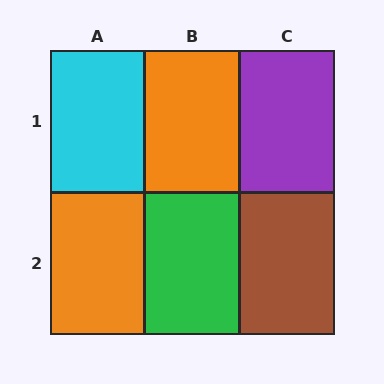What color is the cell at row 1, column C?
Purple.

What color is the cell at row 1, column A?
Cyan.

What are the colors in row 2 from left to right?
Orange, green, brown.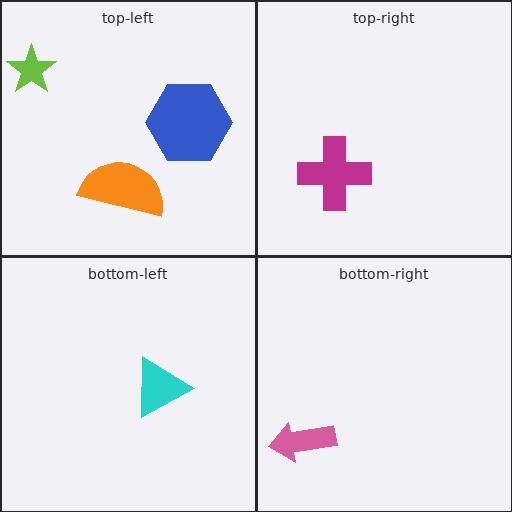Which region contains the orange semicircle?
The top-left region.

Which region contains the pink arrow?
The bottom-right region.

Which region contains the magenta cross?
The top-right region.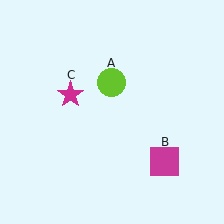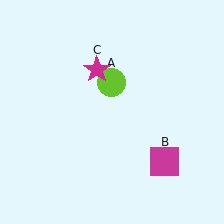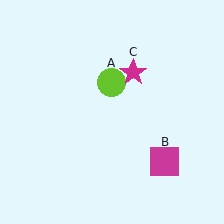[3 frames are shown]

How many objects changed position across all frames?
1 object changed position: magenta star (object C).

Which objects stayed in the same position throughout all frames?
Lime circle (object A) and magenta square (object B) remained stationary.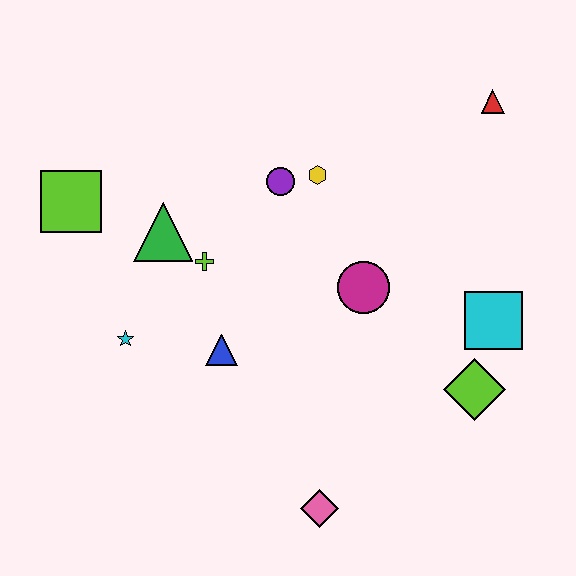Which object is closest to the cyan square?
The lime diamond is closest to the cyan square.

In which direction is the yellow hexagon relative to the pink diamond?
The yellow hexagon is above the pink diamond.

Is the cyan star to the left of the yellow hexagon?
Yes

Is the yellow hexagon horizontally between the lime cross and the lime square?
No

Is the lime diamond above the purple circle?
No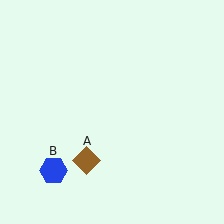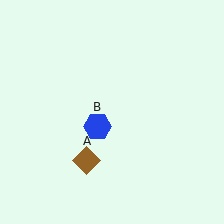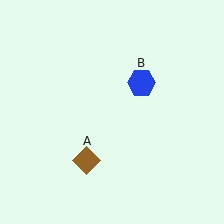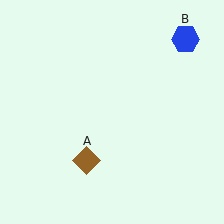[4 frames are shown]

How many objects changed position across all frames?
1 object changed position: blue hexagon (object B).